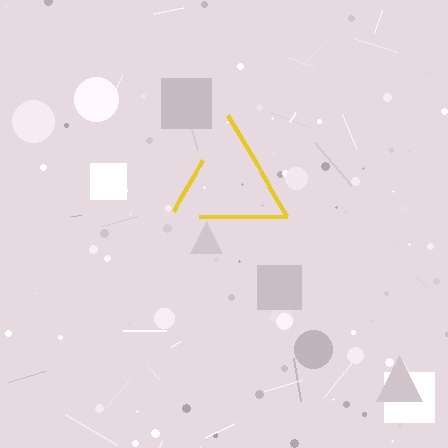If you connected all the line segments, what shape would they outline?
They would outline a triangle.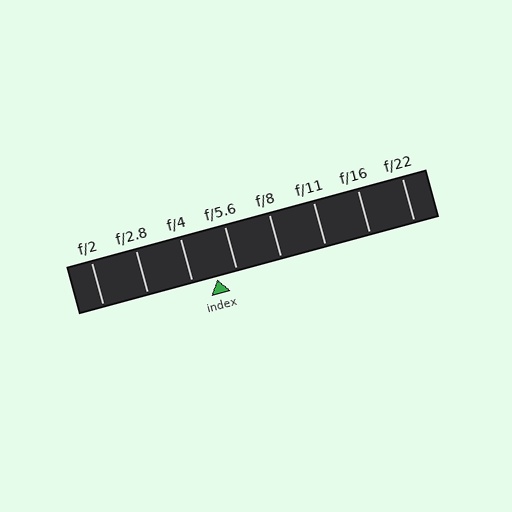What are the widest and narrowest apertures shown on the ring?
The widest aperture shown is f/2 and the narrowest is f/22.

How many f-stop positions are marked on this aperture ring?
There are 8 f-stop positions marked.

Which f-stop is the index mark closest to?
The index mark is closest to f/5.6.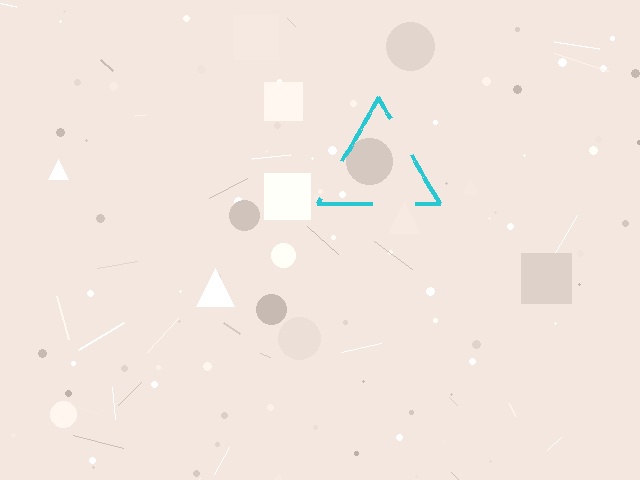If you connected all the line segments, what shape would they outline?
They would outline a triangle.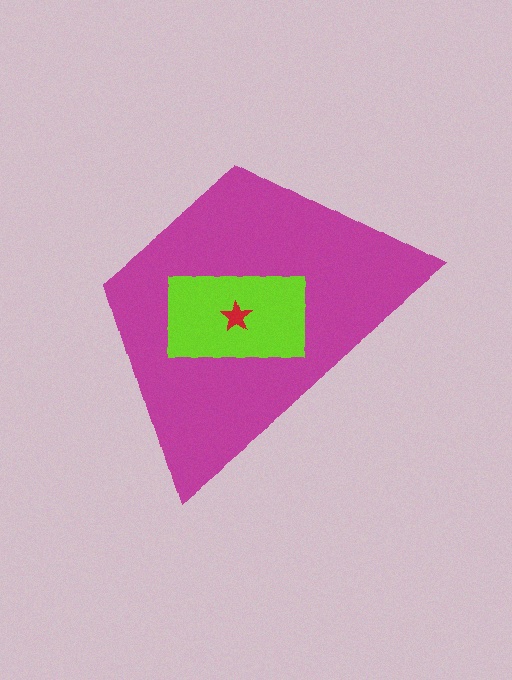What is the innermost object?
The red star.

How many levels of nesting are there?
3.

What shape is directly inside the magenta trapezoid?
The lime rectangle.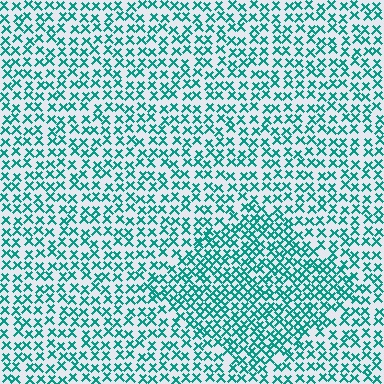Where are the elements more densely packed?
The elements are more densely packed inside the diamond boundary.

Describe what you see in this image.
The image contains small teal elements arranged at two different densities. A diamond-shaped region is visible where the elements are more densely packed than the surrounding area.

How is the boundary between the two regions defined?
The boundary is defined by a change in element density (approximately 1.6x ratio). All elements are the same color, size, and shape.